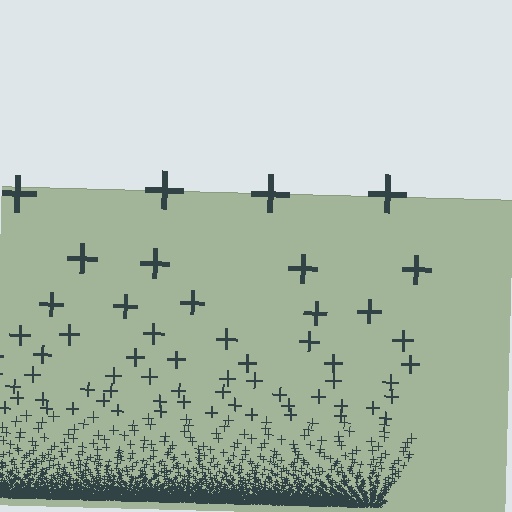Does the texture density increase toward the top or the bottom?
Density increases toward the bottom.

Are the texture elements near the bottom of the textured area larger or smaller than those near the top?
Smaller. The gradient is inverted — elements near the bottom are smaller and denser.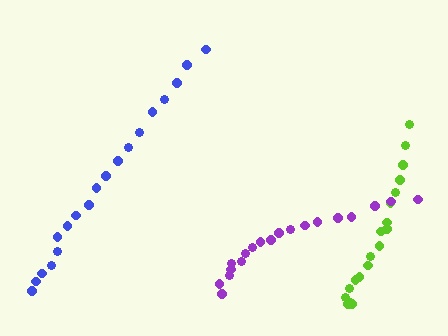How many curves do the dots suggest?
There are 3 distinct paths.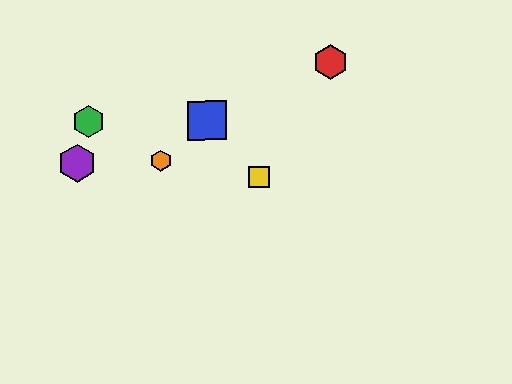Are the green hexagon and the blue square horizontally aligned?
Yes, both are at y≈121.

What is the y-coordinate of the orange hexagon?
The orange hexagon is at y≈161.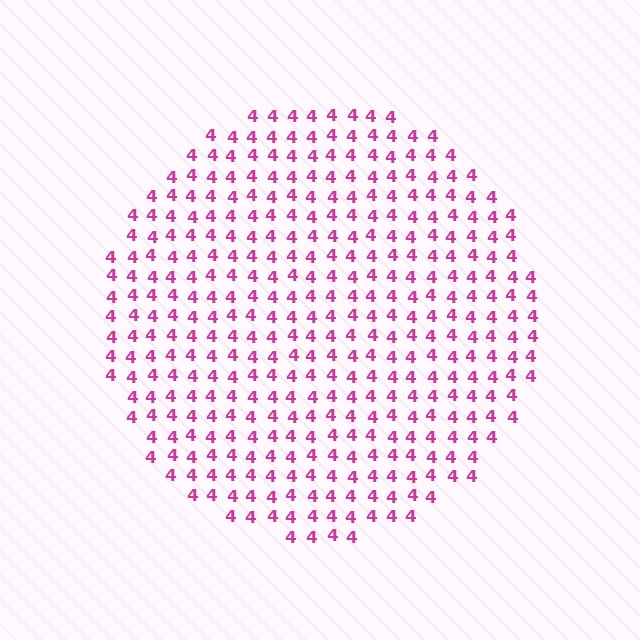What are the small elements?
The small elements are digit 4's.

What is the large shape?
The large shape is a circle.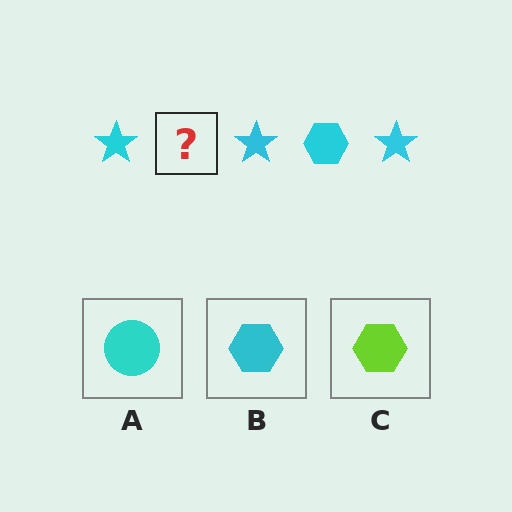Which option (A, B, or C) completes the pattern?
B.